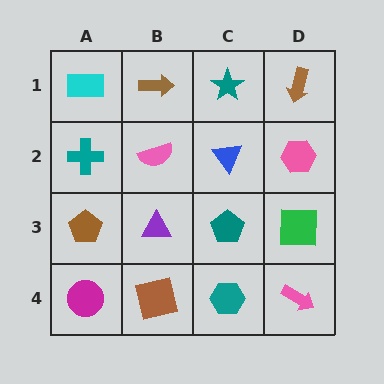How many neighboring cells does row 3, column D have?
3.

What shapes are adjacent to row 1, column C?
A blue triangle (row 2, column C), a brown arrow (row 1, column B), a brown arrow (row 1, column D).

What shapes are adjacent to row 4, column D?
A green square (row 3, column D), a teal hexagon (row 4, column C).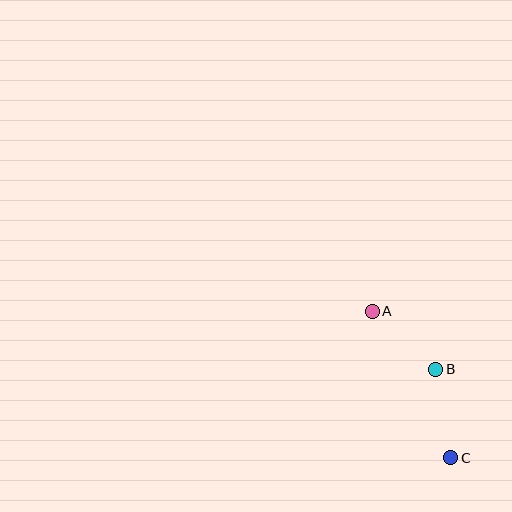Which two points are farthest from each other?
Points A and C are farthest from each other.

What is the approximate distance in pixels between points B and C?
The distance between B and C is approximately 89 pixels.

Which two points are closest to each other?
Points A and B are closest to each other.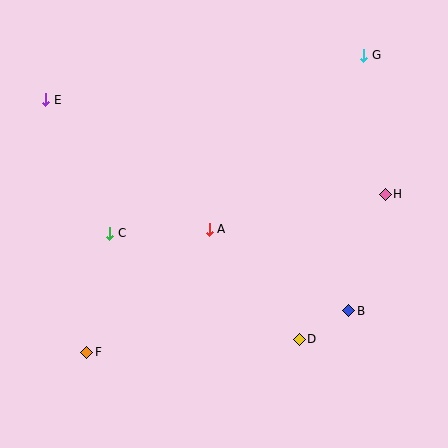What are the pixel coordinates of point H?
Point H is at (385, 194).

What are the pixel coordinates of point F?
Point F is at (87, 352).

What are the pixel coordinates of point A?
Point A is at (209, 229).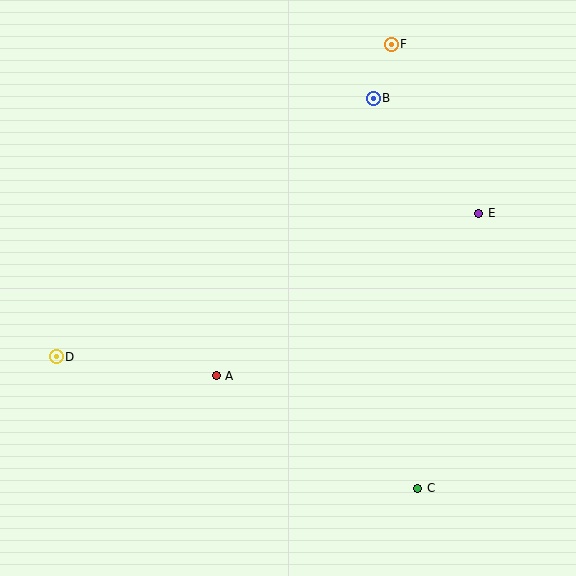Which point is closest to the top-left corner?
Point D is closest to the top-left corner.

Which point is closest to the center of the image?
Point A at (216, 376) is closest to the center.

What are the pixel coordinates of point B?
Point B is at (373, 98).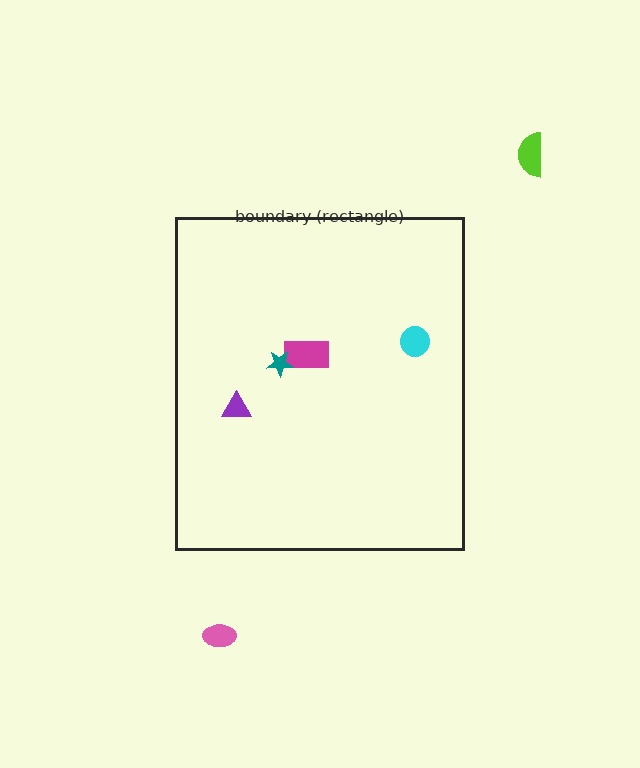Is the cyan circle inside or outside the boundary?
Inside.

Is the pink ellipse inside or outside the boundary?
Outside.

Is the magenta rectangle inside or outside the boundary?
Inside.